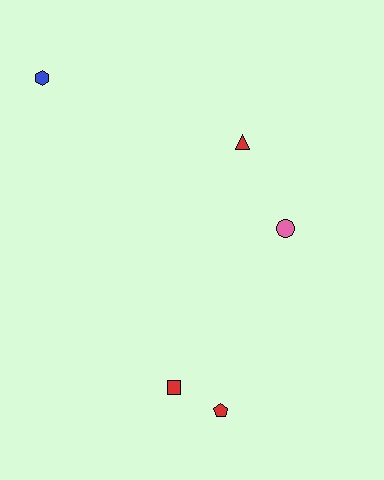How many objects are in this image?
There are 5 objects.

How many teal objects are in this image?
There are no teal objects.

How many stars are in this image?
There are no stars.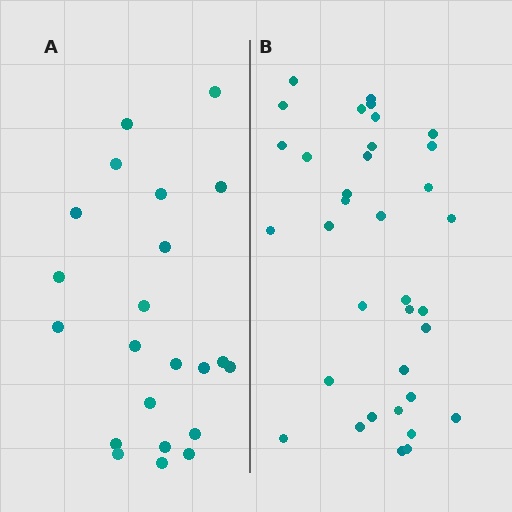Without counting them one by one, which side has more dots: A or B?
Region B (the right region) has more dots.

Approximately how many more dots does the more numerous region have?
Region B has approximately 15 more dots than region A.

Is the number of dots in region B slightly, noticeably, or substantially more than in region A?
Region B has substantially more. The ratio is roughly 1.6 to 1.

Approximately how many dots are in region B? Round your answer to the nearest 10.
About 40 dots. (The exact count is 35, which rounds to 40.)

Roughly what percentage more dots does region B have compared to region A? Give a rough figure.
About 60% more.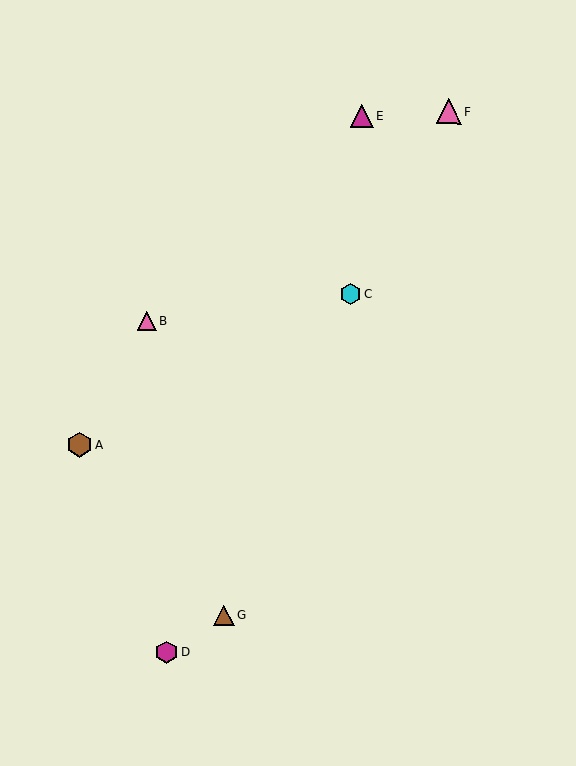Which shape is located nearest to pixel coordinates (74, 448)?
The brown hexagon (labeled A) at (79, 445) is nearest to that location.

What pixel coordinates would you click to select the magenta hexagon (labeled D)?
Click at (167, 652) to select the magenta hexagon D.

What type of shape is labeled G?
Shape G is a brown triangle.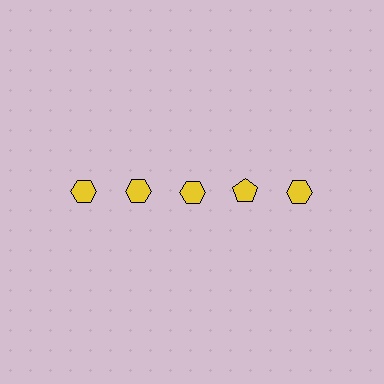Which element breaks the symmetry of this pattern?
The yellow pentagon in the top row, second from right column breaks the symmetry. All other shapes are yellow hexagons.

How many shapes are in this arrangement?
There are 5 shapes arranged in a grid pattern.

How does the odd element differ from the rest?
It has a different shape: pentagon instead of hexagon.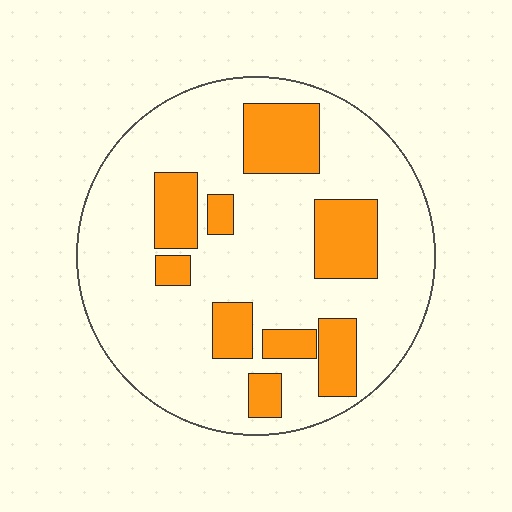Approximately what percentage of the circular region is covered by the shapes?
Approximately 25%.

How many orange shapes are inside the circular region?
9.